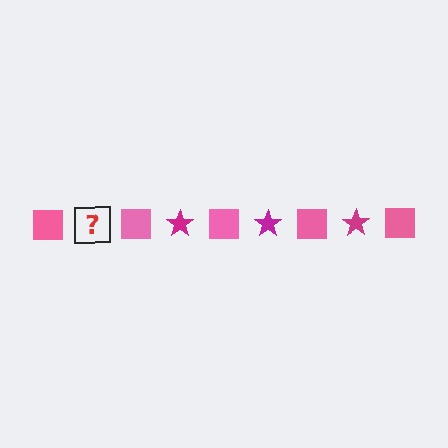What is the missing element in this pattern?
The missing element is a magenta star.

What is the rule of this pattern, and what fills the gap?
The rule is that the pattern alternates between pink square and magenta star. The gap should be filled with a magenta star.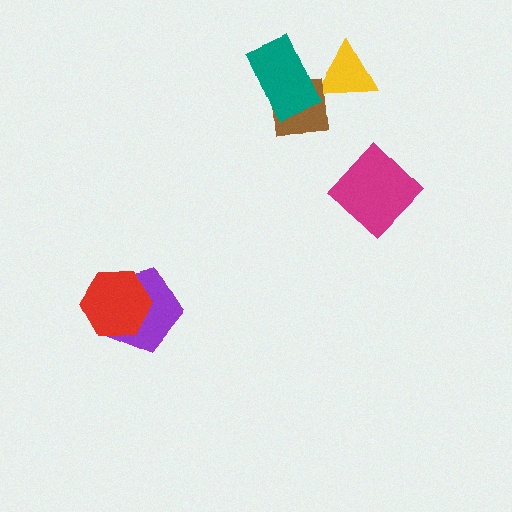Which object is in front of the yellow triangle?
The teal rectangle is in front of the yellow triangle.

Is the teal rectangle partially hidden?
No, no other shape covers it.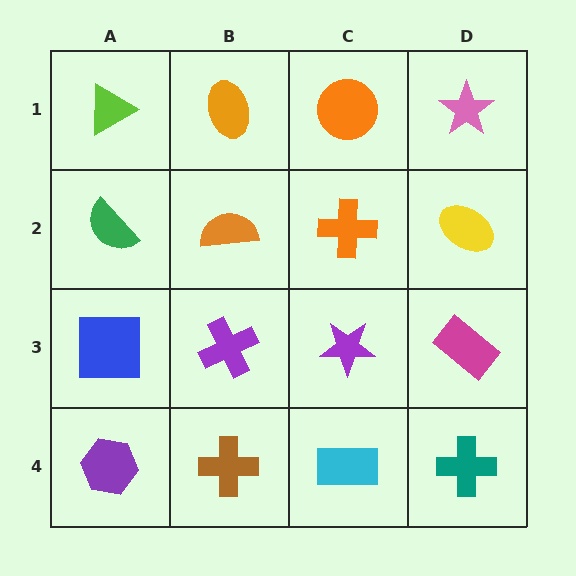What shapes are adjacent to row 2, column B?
An orange ellipse (row 1, column B), a purple cross (row 3, column B), a green semicircle (row 2, column A), an orange cross (row 2, column C).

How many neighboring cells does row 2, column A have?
3.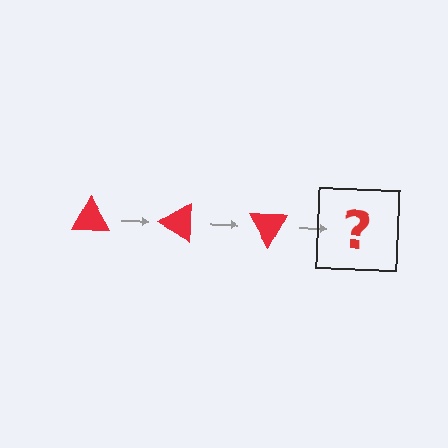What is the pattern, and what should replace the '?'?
The pattern is that the triangle rotates 30 degrees each step. The '?' should be a red triangle rotated 90 degrees.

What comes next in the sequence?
The next element should be a red triangle rotated 90 degrees.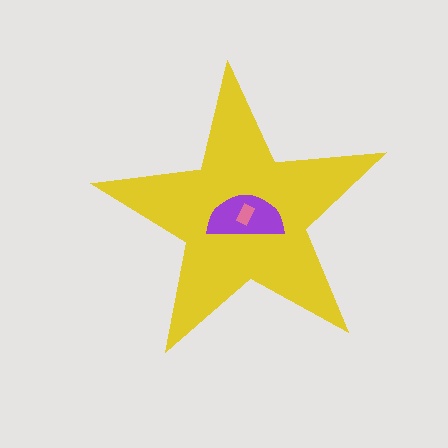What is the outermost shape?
The yellow star.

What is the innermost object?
The pink rectangle.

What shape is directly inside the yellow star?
The purple semicircle.